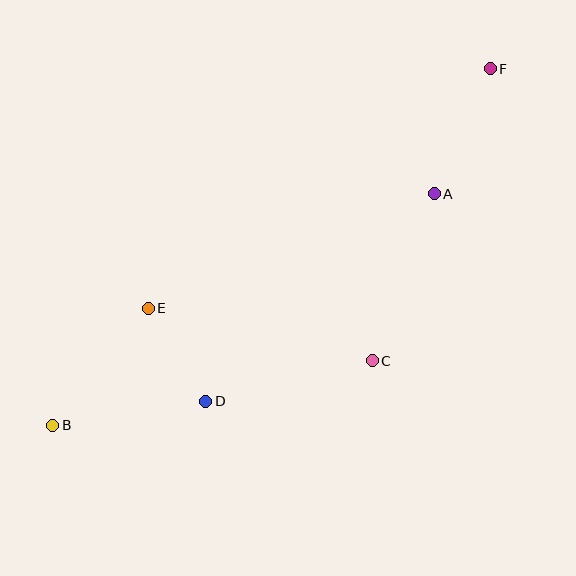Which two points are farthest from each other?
Points B and F are farthest from each other.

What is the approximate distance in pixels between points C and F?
The distance between C and F is approximately 315 pixels.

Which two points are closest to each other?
Points D and E are closest to each other.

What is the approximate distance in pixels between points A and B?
The distance between A and B is approximately 446 pixels.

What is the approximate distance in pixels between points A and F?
The distance between A and F is approximately 137 pixels.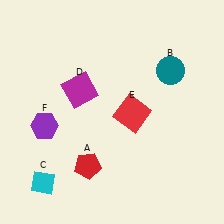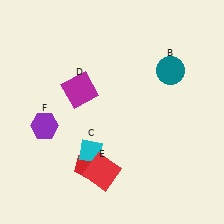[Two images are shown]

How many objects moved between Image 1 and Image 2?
2 objects moved between the two images.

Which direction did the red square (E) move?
The red square (E) moved down.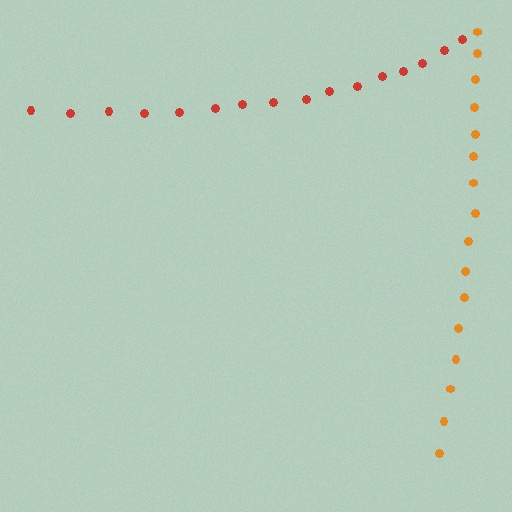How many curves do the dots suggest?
There are 2 distinct paths.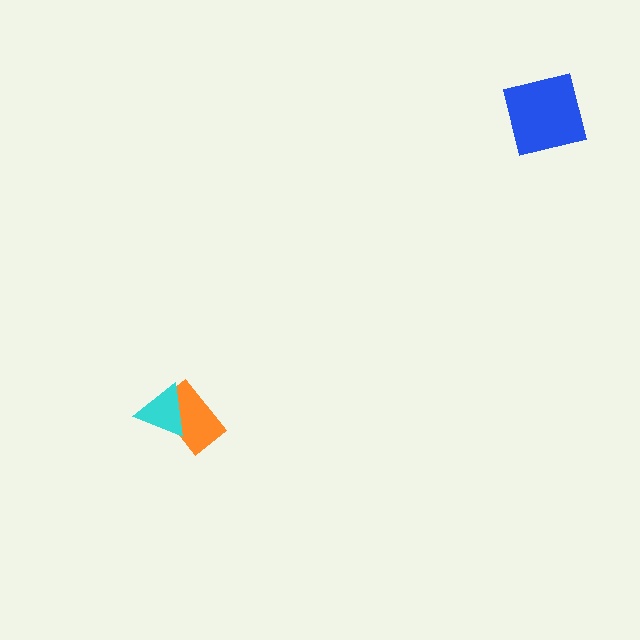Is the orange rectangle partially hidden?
Yes, it is partially covered by another shape.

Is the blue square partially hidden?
No, no other shape covers it.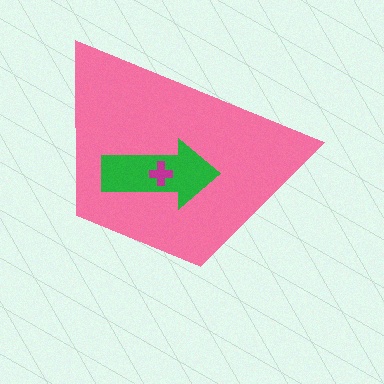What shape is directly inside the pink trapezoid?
The green arrow.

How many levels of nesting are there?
3.